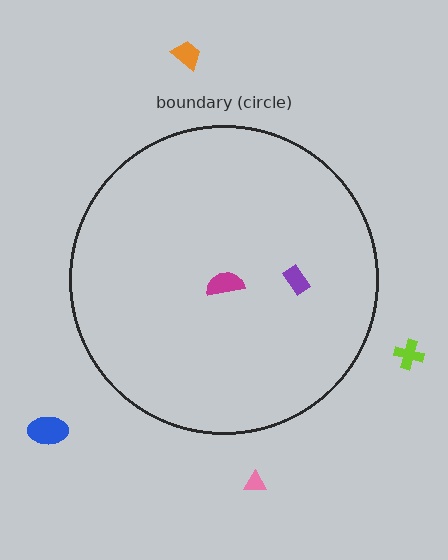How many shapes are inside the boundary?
2 inside, 4 outside.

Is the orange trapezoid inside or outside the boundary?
Outside.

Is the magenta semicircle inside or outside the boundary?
Inside.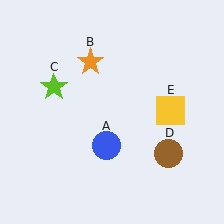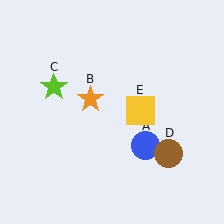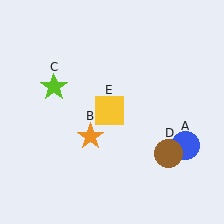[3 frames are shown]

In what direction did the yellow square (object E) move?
The yellow square (object E) moved left.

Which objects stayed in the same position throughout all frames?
Lime star (object C) and brown circle (object D) remained stationary.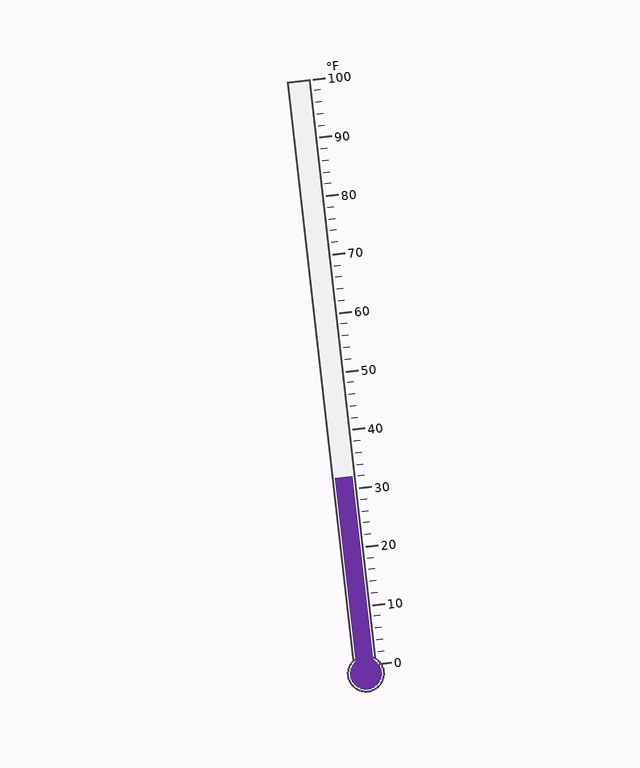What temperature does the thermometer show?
The thermometer shows approximately 32°F.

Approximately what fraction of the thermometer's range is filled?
The thermometer is filled to approximately 30% of its range.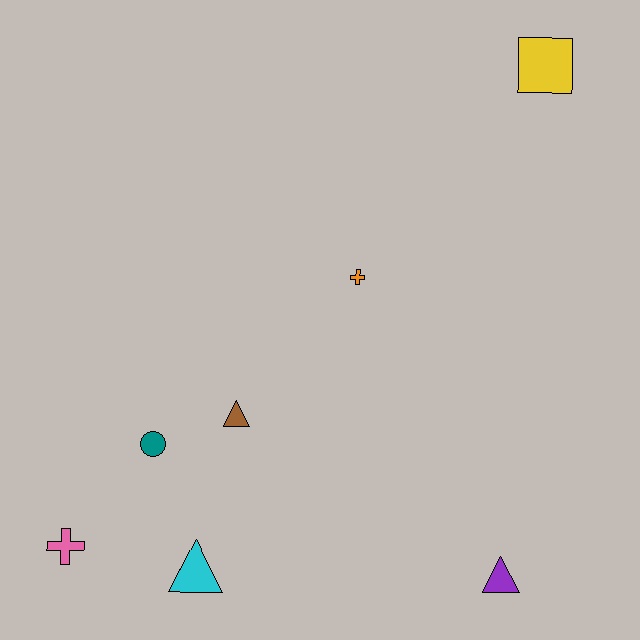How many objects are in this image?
There are 7 objects.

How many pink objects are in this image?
There is 1 pink object.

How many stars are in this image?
There are no stars.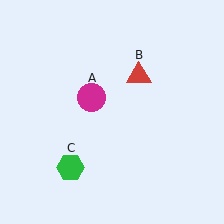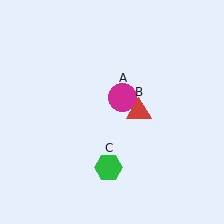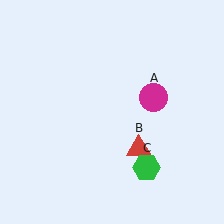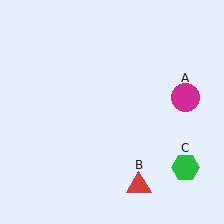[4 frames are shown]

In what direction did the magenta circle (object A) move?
The magenta circle (object A) moved right.